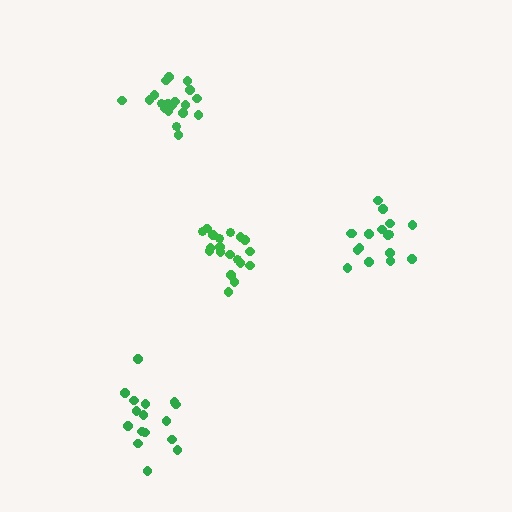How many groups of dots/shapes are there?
There are 4 groups.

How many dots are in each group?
Group 1: 19 dots, Group 2: 17 dots, Group 3: 20 dots, Group 4: 16 dots (72 total).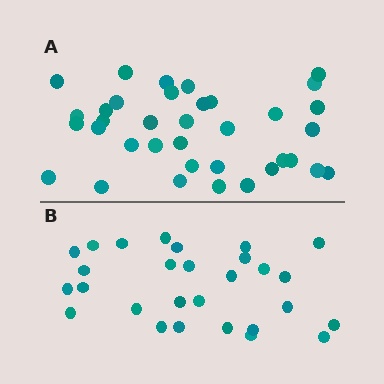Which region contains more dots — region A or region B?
Region A (the top region) has more dots.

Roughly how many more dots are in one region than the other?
Region A has roughly 8 or so more dots than region B.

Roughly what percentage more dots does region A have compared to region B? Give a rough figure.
About 30% more.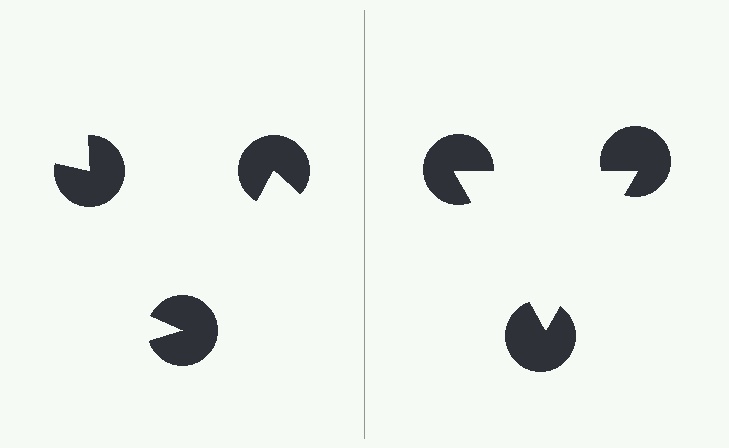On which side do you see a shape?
An illusory triangle appears on the right side. On the left side the wedge cuts are rotated, so no coherent shape forms.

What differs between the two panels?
The pac-man discs are positioned identically on both sides; only the wedge orientations differ. On the right they align to a triangle; on the left they are misaligned.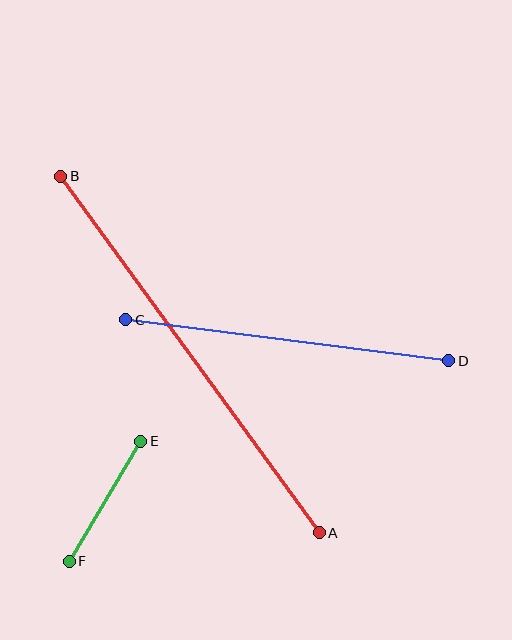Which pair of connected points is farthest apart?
Points A and B are farthest apart.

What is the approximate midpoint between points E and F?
The midpoint is at approximately (105, 501) pixels.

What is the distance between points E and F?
The distance is approximately 139 pixels.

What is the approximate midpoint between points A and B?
The midpoint is at approximately (190, 355) pixels.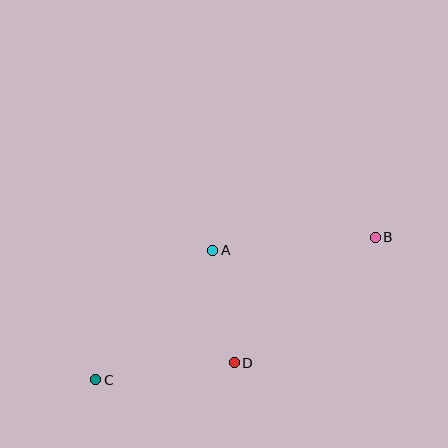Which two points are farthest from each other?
Points B and C are farthest from each other.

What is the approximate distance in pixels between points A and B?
The distance between A and B is approximately 163 pixels.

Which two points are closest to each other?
Points A and D are closest to each other.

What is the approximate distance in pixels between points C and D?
The distance between C and D is approximately 140 pixels.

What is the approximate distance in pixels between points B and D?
The distance between B and D is approximately 188 pixels.